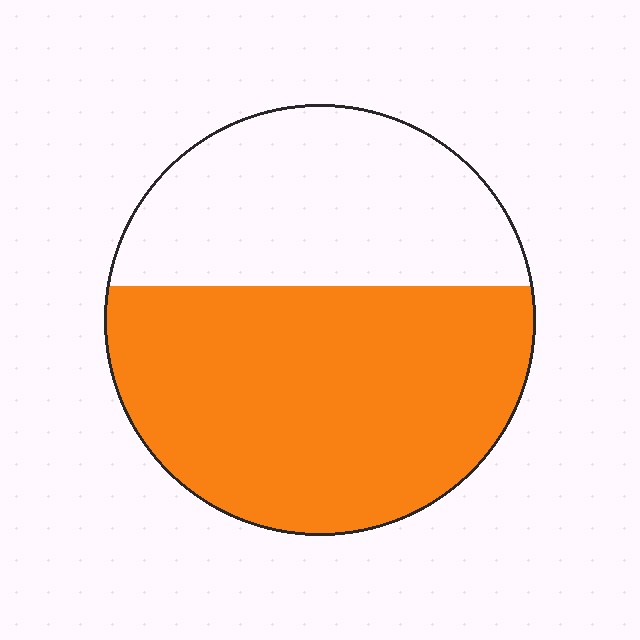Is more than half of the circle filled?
Yes.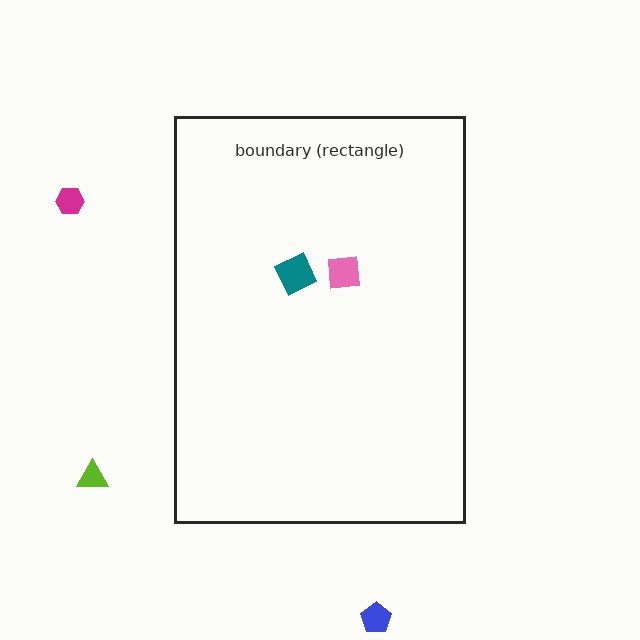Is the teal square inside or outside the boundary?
Inside.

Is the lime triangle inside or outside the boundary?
Outside.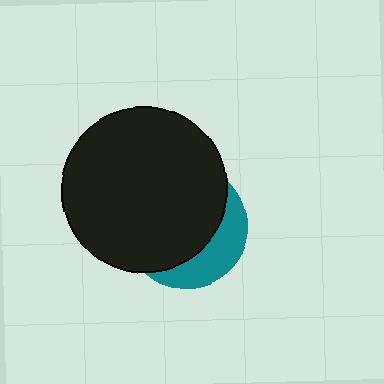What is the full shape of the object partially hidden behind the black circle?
The partially hidden object is a teal circle.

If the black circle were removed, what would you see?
You would see the complete teal circle.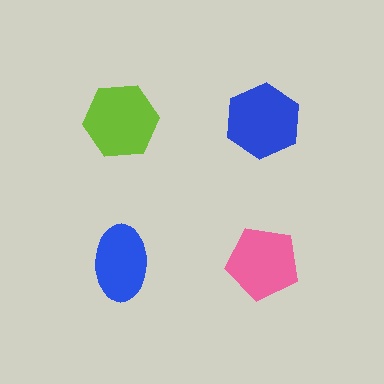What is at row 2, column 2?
A pink pentagon.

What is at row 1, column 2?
A blue hexagon.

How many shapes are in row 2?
2 shapes.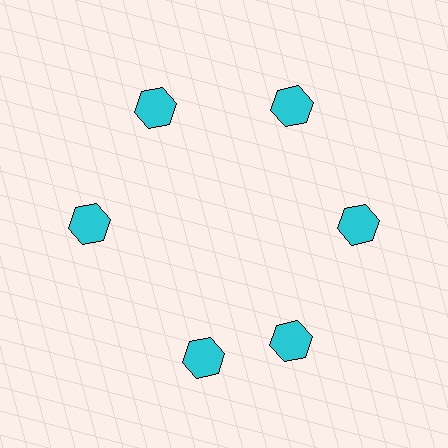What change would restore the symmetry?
The symmetry would be restored by rotating it back into even spacing with its neighbors so that all 6 hexagons sit at equal angles and equal distance from the center.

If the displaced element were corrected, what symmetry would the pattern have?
It would have 6-fold rotational symmetry — the pattern would map onto itself every 60 degrees.